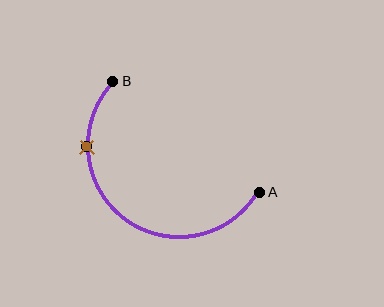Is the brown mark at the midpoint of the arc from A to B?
No. The brown mark lies on the arc but is closer to endpoint B. The arc midpoint would be at the point on the curve equidistant along the arc from both A and B.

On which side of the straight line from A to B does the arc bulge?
The arc bulges below and to the left of the straight line connecting A and B.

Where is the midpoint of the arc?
The arc midpoint is the point on the curve farthest from the straight line joining A and B. It sits below and to the left of that line.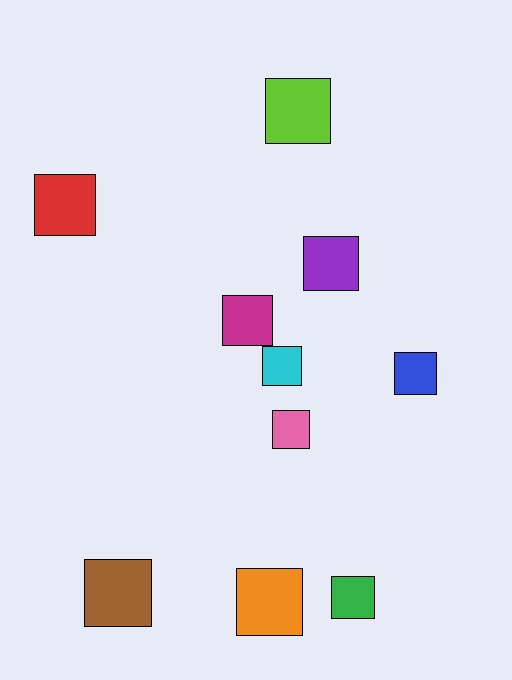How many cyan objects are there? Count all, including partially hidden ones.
There is 1 cyan object.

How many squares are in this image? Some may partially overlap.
There are 10 squares.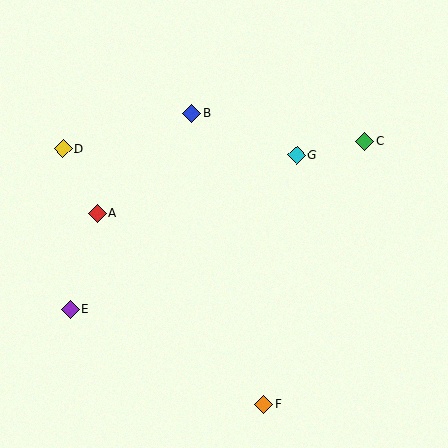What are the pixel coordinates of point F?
Point F is at (264, 405).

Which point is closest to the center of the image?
Point G at (297, 155) is closest to the center.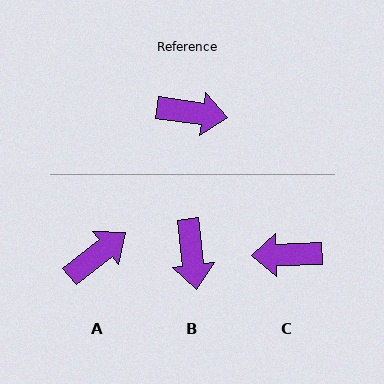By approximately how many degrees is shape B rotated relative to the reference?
Approximately 75 degrees clockwise.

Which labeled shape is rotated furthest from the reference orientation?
C, about 170 degrees away.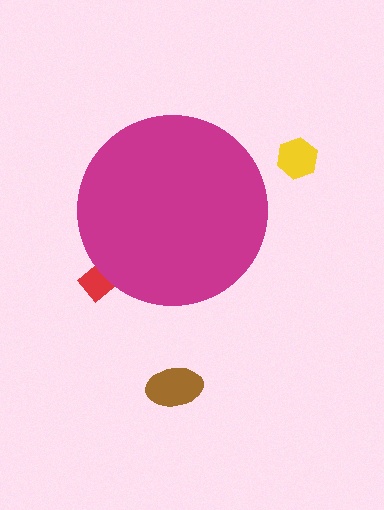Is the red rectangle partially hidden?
Yes, the red rectangle is partially hidden behind the magenta circle.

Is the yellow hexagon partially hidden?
No, the yellow hexagon is fully visible.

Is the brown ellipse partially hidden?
No, the brown ellipse is fully visible.